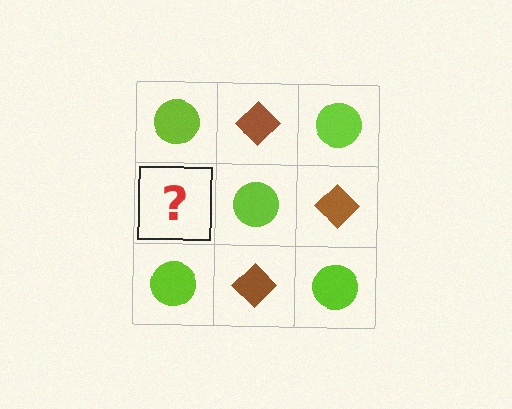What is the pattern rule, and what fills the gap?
The rule is that it alternates lime circle and brown diamond in a checkerboard pattern. The gap should be filled with a brown diamond.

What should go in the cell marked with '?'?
The missing cell should contain a brown diamond.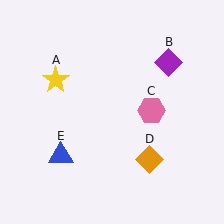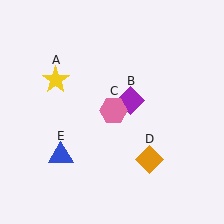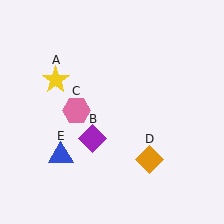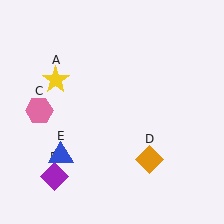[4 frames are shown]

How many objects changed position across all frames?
2 objects changed position: purple diamond (object B), pink hexagon (object C).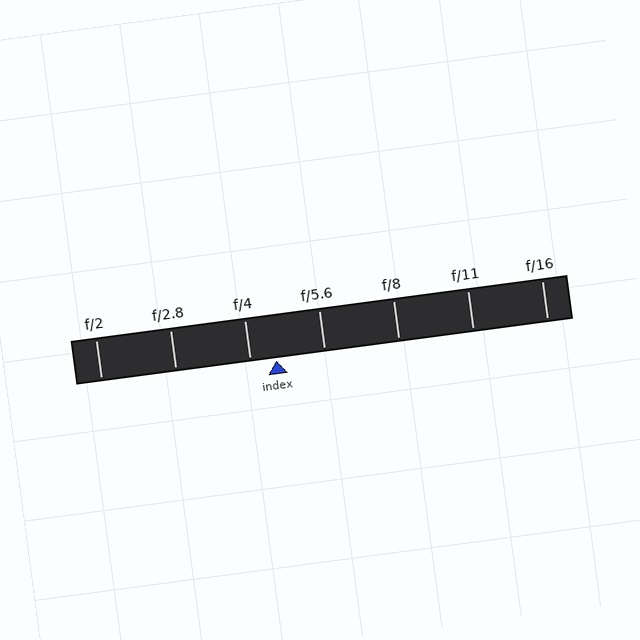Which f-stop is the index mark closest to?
The index mark is closest to f/4.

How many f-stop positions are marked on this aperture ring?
There are 7 f-stop positions marked.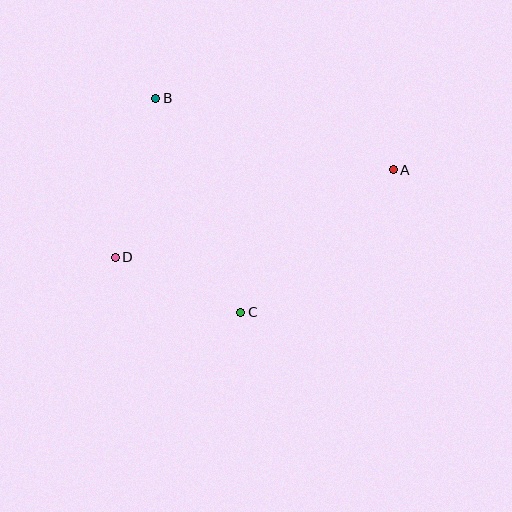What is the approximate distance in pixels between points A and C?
The distance between A and C is approximately 208 pixels.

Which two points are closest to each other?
Points C and D are closest to each other.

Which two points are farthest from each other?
Points A and D are farthest from each other.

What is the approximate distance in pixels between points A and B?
The distance between A and B is approximately 248 pixels.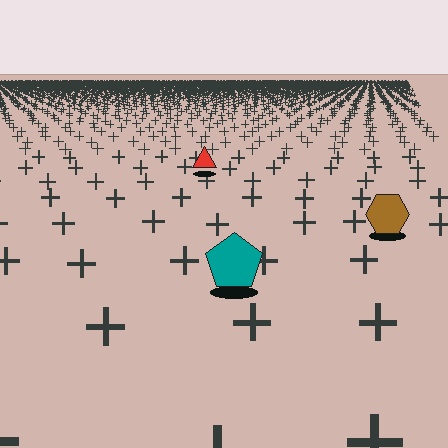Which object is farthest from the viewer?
The red triangle is farthest from the viewer. It appears smaller and the ground texture around it is denser.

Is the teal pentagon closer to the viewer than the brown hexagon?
Yes. The teal pentagon is closer — you can tell from the texture gradient: the ground texture is coarser near it.